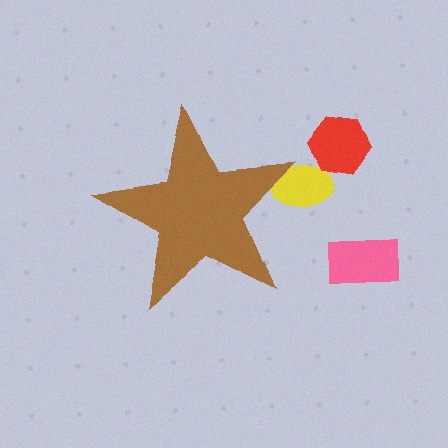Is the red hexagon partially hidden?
No, the red hexagon is fully visible.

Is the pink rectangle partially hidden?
No, the pink rectangle is fully visible.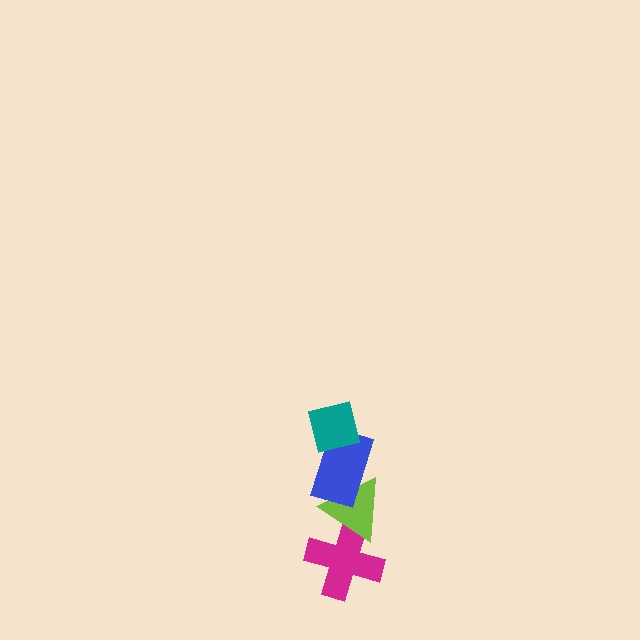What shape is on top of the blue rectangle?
The teal square is on top of the blue rectangle.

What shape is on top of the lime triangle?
The blue rectangle is on top of the lime triangle.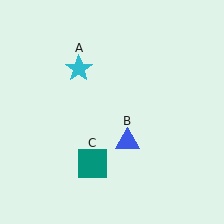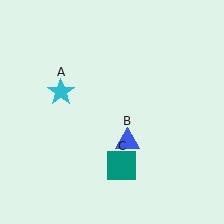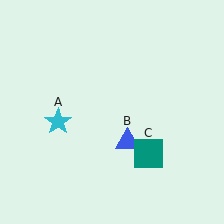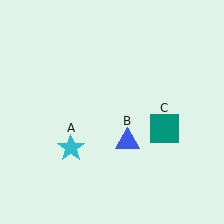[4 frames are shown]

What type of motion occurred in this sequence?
The cyan star (object A), teal square (object C) rotated counterclockwise around the center of the scene.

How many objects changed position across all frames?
2 objects changed position: cyan star (object A), teal square (object C).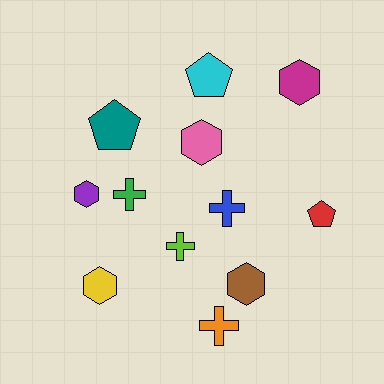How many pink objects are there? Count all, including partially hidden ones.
There is 1 pink object.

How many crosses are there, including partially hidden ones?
There are 4 crosses.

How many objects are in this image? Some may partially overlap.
There are 12 objects.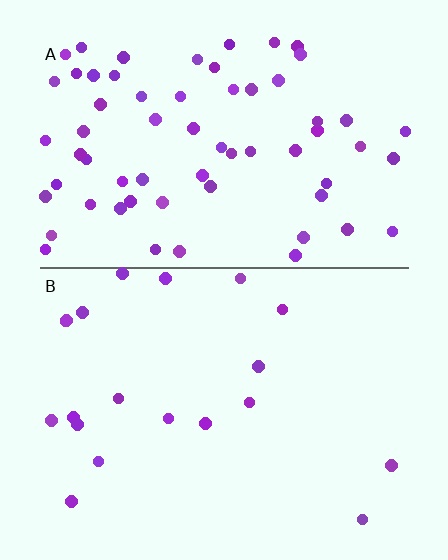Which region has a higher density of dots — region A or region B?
A (the top).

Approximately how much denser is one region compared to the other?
Approximately 3.2× — region A over region B.